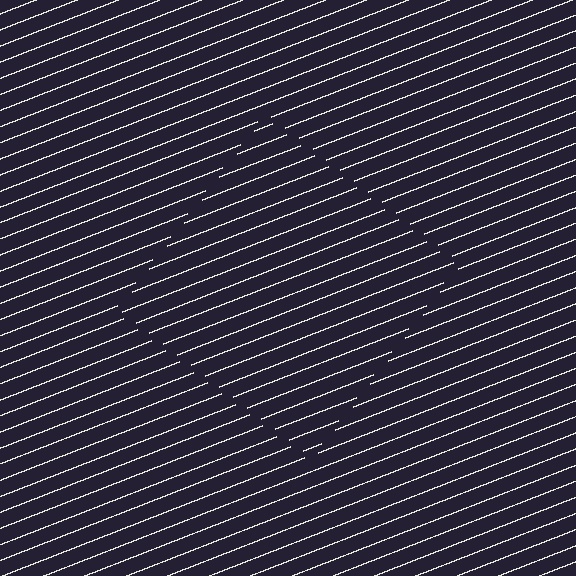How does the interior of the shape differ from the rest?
The interior of the shape contains the same grating, shifted by half a period — the contour is defined by the phase discontinuity where line-ends from the inner and outer gratings abut.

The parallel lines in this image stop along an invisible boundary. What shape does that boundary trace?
An illusory square. The interior of the shape contains the same grating, shifted by half a period — the contour is defined by the phase discontinuity where line-ends from the inner and outer gratings abut.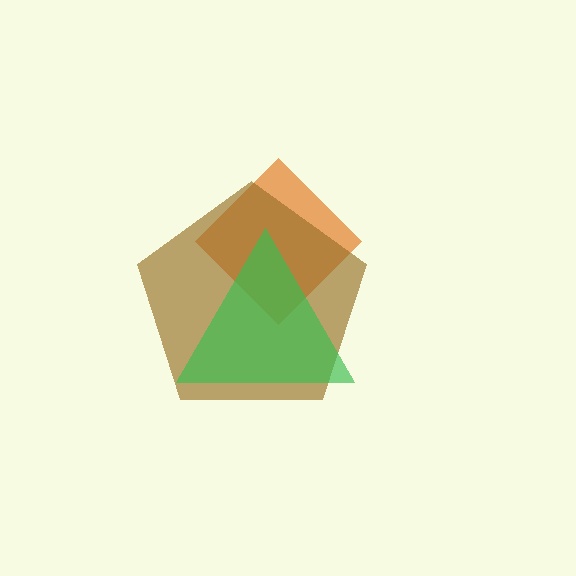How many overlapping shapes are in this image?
There are 3 overlapping shapes in the image.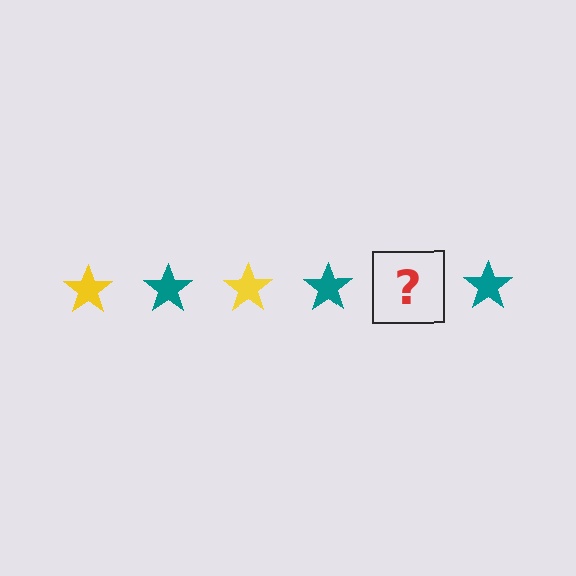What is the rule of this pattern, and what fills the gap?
The rule is that the pattern cycles through yellow, teal stars. The gap should be filled with a yellow star.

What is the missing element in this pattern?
The missing element is a yellow star.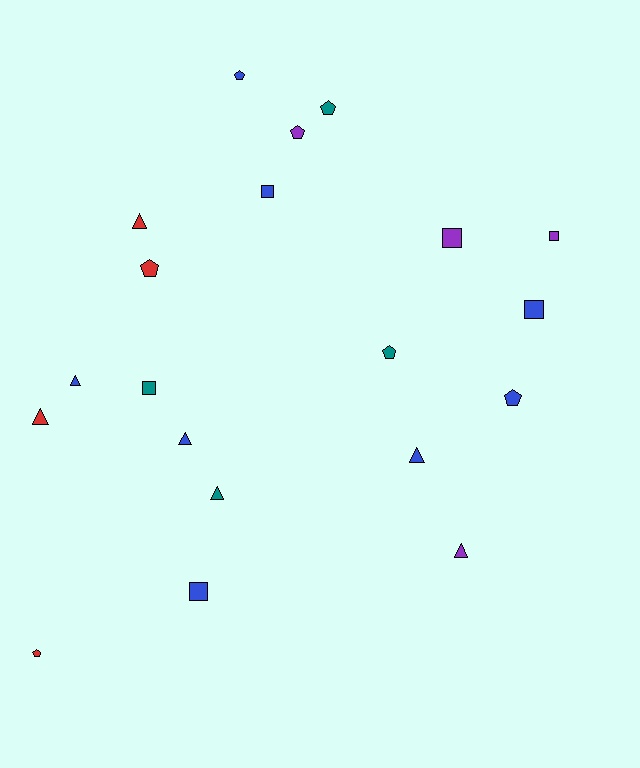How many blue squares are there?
There are 3 blue squares.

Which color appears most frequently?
Blue, with 8 objects.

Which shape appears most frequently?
Triangle, with 7 objects.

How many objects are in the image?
There are 20 objects.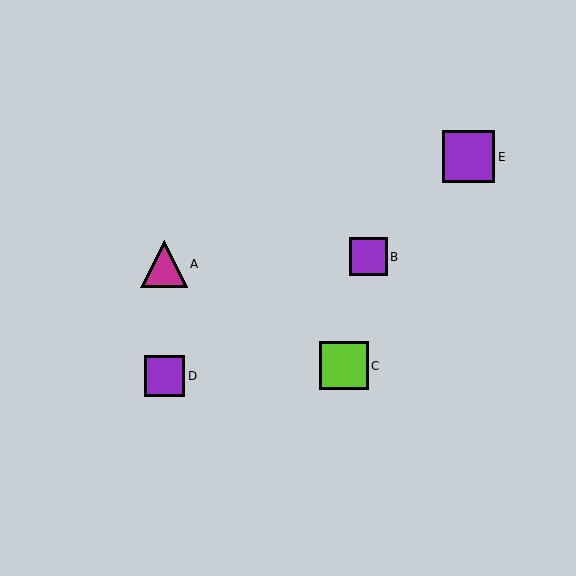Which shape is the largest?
The purple square (labeled E) is the largest.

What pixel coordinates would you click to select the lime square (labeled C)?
Click at (344, 366) to select the lime square C.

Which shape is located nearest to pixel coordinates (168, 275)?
The magenta triangle (labeled A) at (164, 264) is nearest to that location.